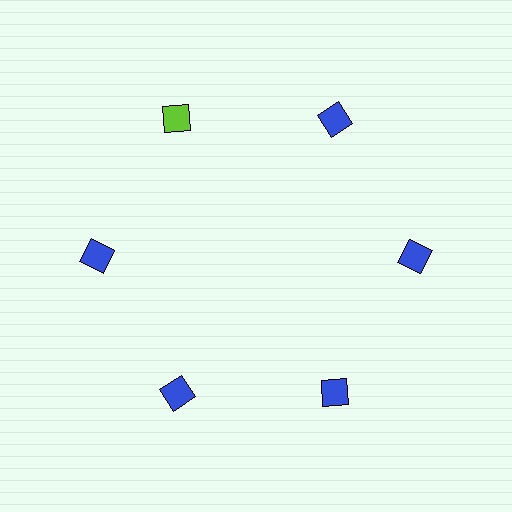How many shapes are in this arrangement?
There are 6 shapes arranged in a ring pattern.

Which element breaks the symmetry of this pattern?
The lime diamond at roughly the 11 o'clock position breaks the symmetry. All other shapes are blue diamonds.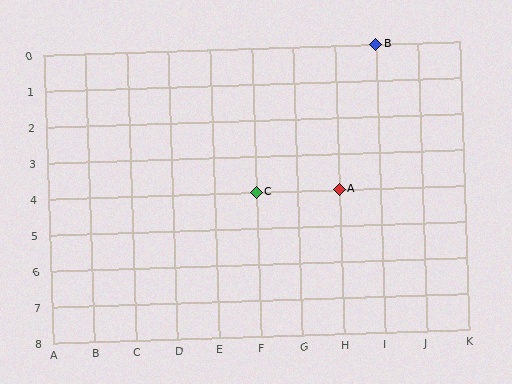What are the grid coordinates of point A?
Point A is at grid coordinates (H, 4).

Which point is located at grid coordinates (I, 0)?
Point B is at (I, 0).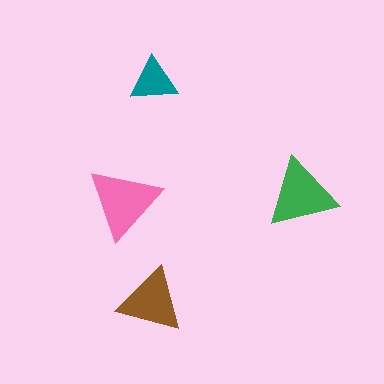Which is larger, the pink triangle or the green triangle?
The pink one.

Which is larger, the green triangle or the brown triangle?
The green one.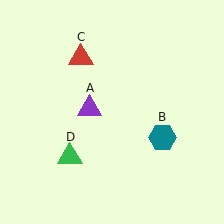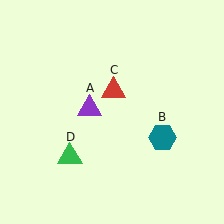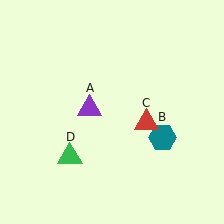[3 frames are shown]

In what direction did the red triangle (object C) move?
The red triangle (object C) moved down and to the right.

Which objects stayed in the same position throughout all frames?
Purple triangle (object A) and teal hexagon (object B) and green triangle (object D) remained stationary.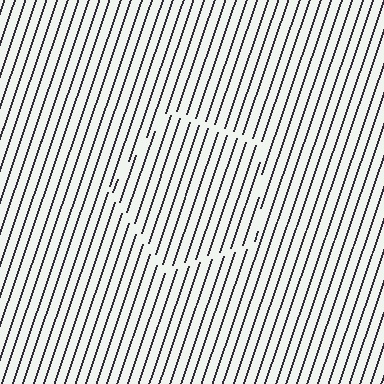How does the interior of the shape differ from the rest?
The interior of the shape contains the same grating, shifted by half a period — the contour is defined by the phase discontinuity where line-ends from the inner and outer gratings abut.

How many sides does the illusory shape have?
5 sides — the line-ends trace a pentagon.